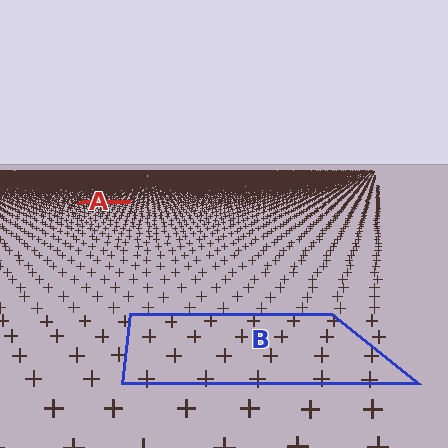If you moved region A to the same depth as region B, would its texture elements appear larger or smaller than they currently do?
They would appear larger. At a closer depth, the same texture elements are projected at a bigger on-screen size.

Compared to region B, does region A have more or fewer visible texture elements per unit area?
Region A has more texture elements per unit area — they are packed more densely because it is farther away.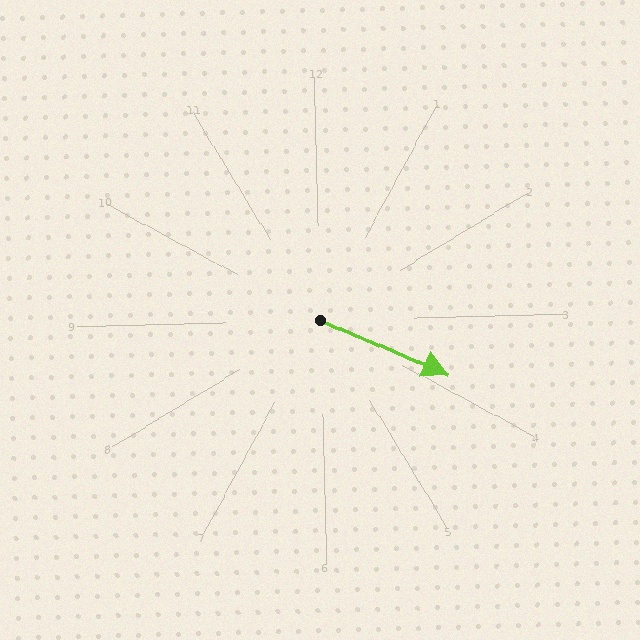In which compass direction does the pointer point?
Southeast.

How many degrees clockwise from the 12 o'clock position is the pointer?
Approximately 114 degrees.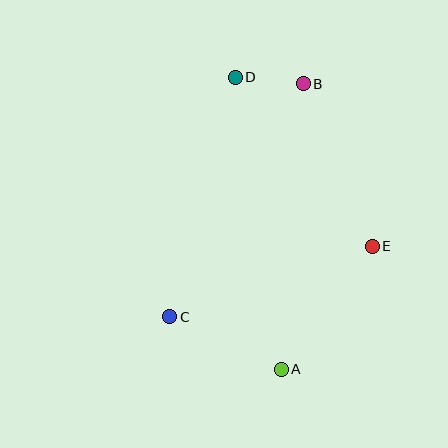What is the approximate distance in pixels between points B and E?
The distance between B and E is approximately 177 pixels.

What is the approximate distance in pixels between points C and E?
The distance between C and E is approximately 214 pixels.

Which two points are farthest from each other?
Points A and D are farthest from each other.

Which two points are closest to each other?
Points B and D are closest to each other.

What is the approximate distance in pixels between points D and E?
The distance between D and E is approximately 218 pixels.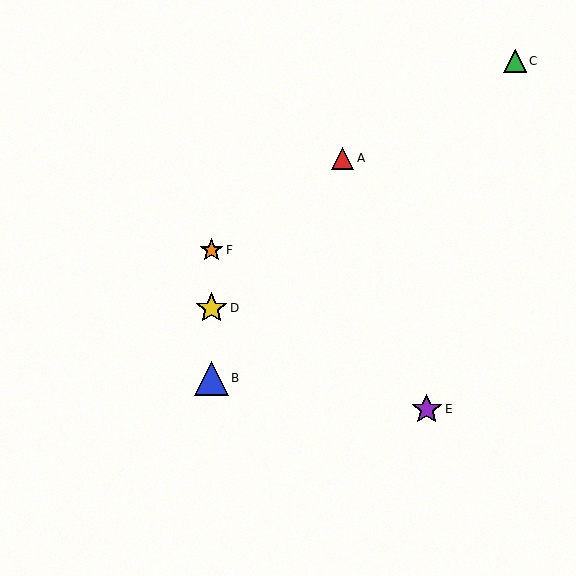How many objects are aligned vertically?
3 objects (B, D, F) are aligned vertically.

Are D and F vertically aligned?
Yes, both are at x≈211.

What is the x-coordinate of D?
Object D is at x≈211.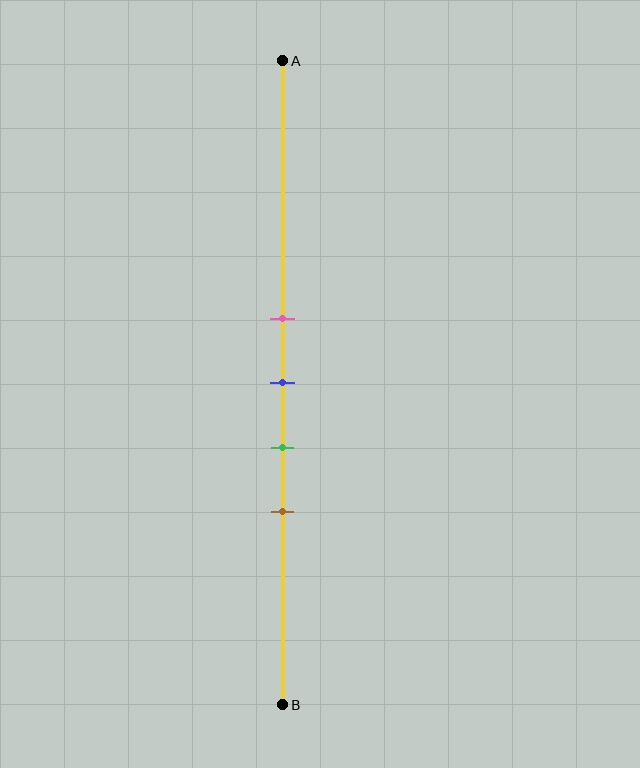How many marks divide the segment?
There are 4 marks dividing the segment.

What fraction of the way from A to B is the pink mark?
The pink mark is approximately 40% (0.4) of the way from A to B.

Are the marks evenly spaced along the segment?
Yes, the marks are approximately evenly spaced.